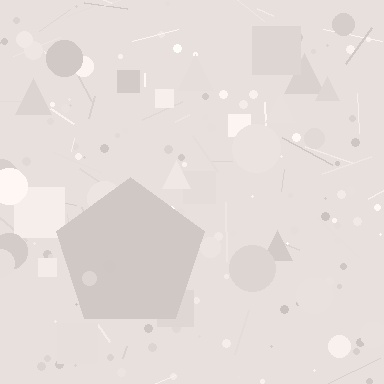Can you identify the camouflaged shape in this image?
The camouflaged shape is a pentagon.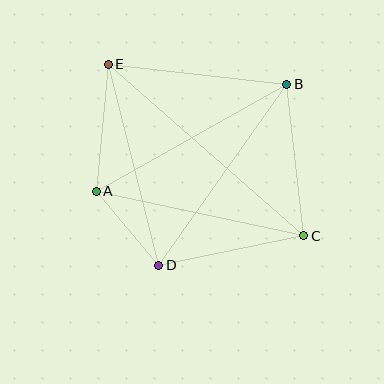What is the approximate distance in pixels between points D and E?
The distance between D and E is approximately 207 pixels.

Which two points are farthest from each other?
Points C and E are farthest from each other.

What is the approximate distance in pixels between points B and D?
The distance between B and D is approximately 222 pixels.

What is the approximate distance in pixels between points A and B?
The distance between A and B is approximately 218 pixels.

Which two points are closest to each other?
Points A and D are closest to each other.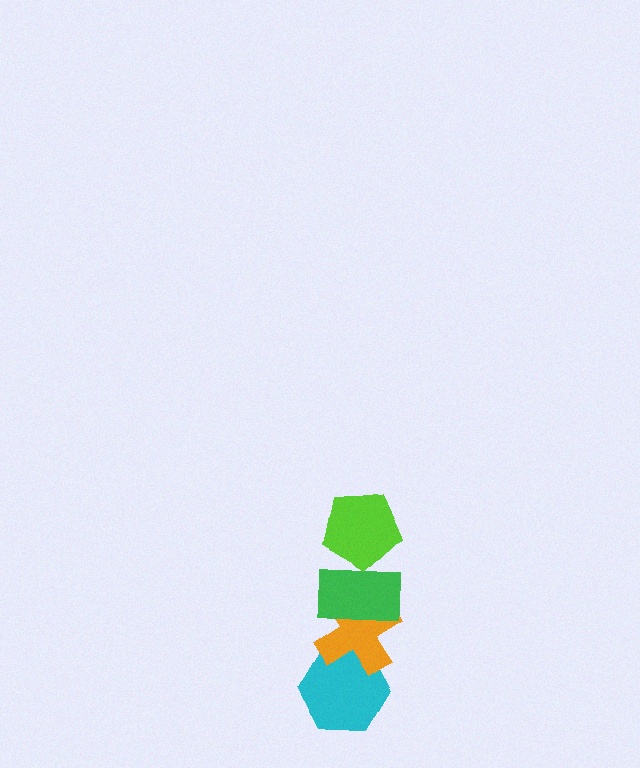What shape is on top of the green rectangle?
The lime pentagon is on top of the green rectangle.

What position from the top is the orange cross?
The orange cross is 3rd from the top.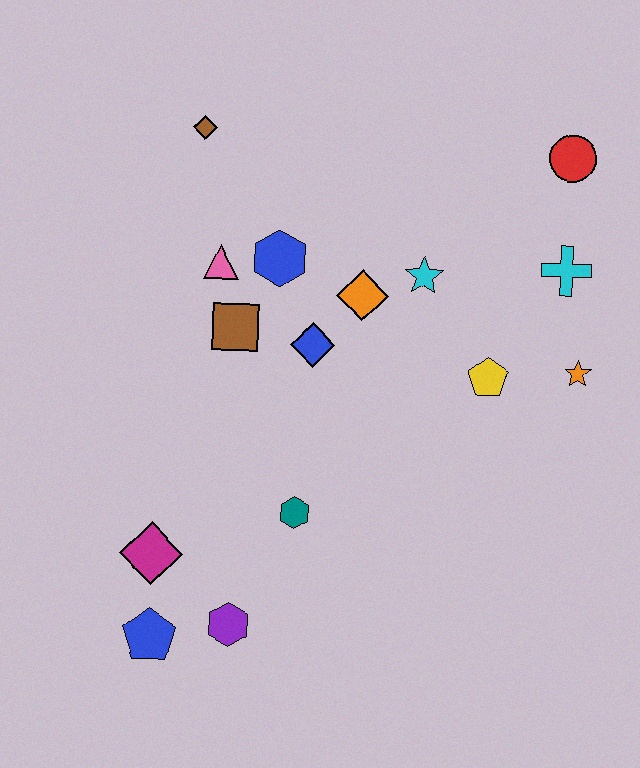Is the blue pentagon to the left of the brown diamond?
Yes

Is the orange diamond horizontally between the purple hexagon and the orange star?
Yes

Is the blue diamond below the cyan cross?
Yes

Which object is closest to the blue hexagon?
The pink triangle is closest to the blue hexagon.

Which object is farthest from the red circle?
The blue pentagon is farthest from the red circle.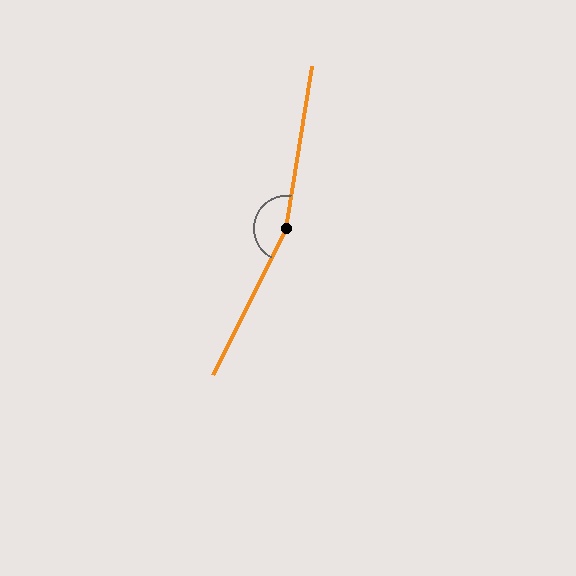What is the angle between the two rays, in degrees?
Approximately 163 degrees.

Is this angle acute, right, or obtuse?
It is obtuse.